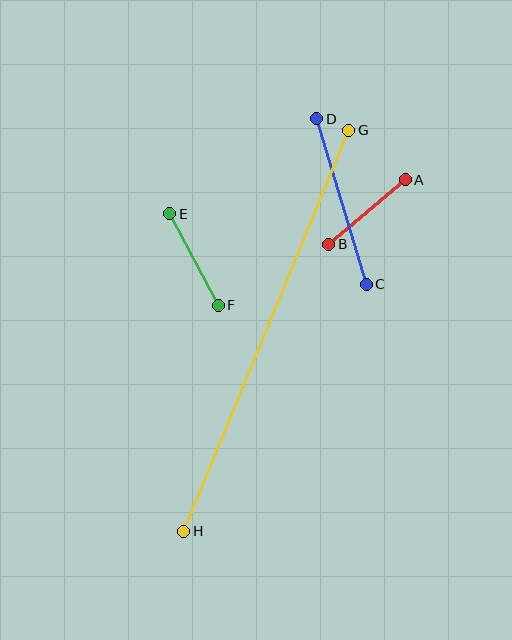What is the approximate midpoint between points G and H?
The midpoint is at approximately (266, 331) pixels.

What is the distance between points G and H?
The distance is approximately 434 pixels.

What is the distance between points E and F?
The distance is approximately 103 pixels.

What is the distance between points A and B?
The distance is approximately 100 pixels.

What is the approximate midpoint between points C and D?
The midpoint is at approximately (342, 201) pixels.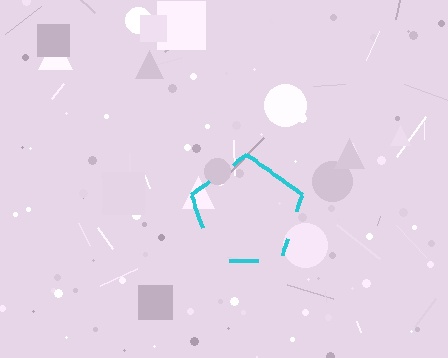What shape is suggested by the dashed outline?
The dashed outline suggests a pentagon.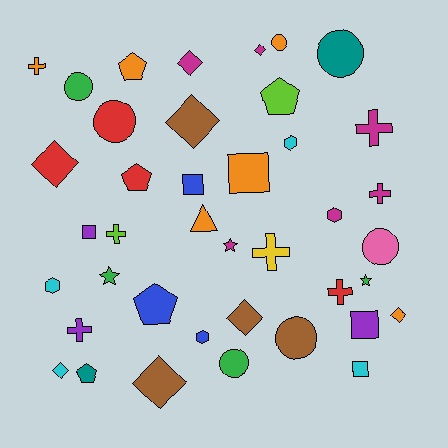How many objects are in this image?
There are 40 objects.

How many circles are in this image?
There are 7 circles.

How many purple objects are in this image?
There are 3 purple objects.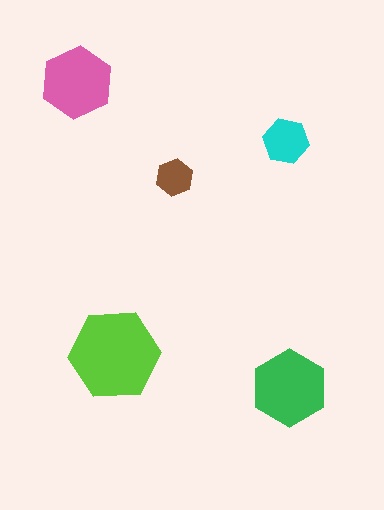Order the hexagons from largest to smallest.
the lime one, the green one, the pink one, the cyan one, the brown one.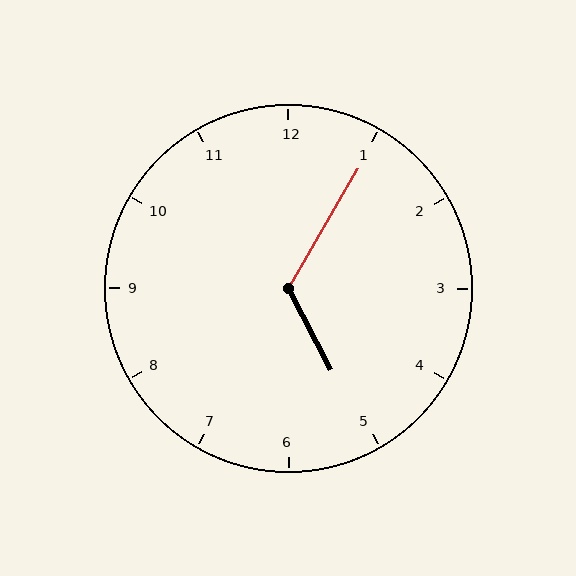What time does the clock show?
5:05.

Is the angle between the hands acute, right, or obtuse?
It is obtuse.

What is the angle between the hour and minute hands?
Approximately 122 degrees.